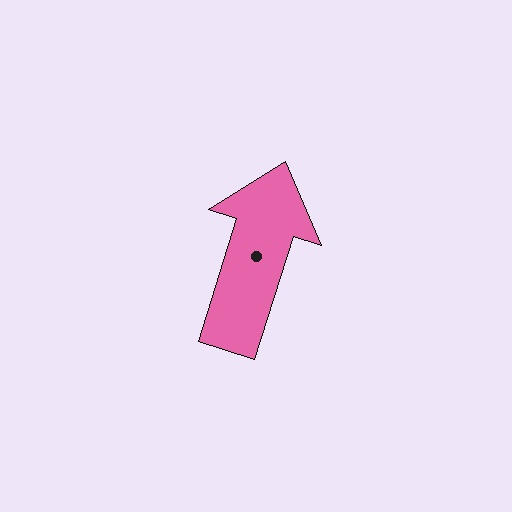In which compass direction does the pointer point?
North.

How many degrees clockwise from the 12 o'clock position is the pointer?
Approximately 17 degrees.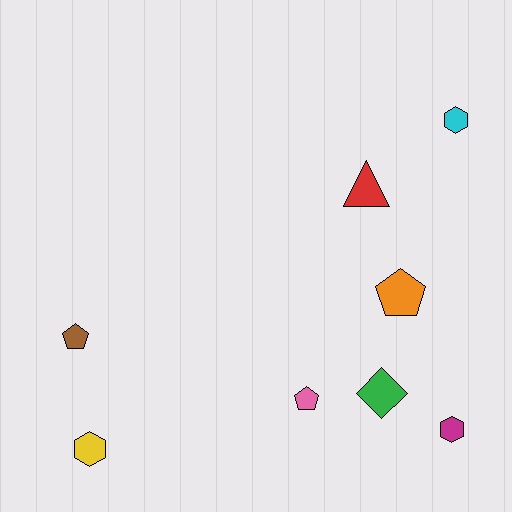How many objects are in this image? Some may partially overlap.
There are 8 objects.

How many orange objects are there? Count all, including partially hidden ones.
There is 1 orange object.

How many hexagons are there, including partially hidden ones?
There are 3 hexagons.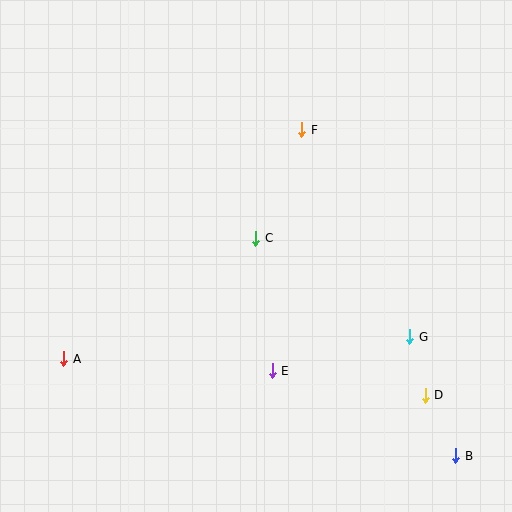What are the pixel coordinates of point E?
Point E is at (272, 371).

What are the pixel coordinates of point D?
Point D is at (425, 395).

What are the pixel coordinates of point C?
Point C is at (256, 238).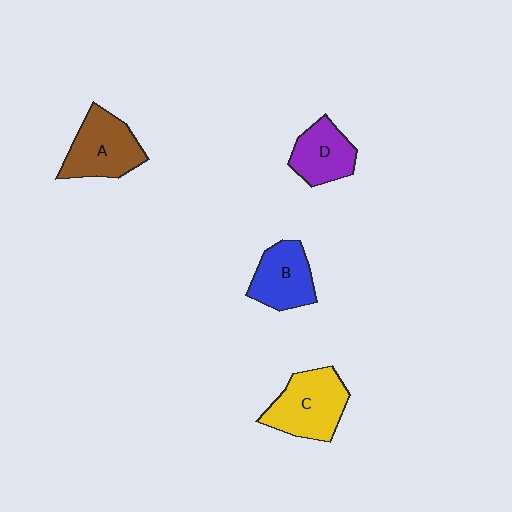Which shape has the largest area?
Shape C (yellow).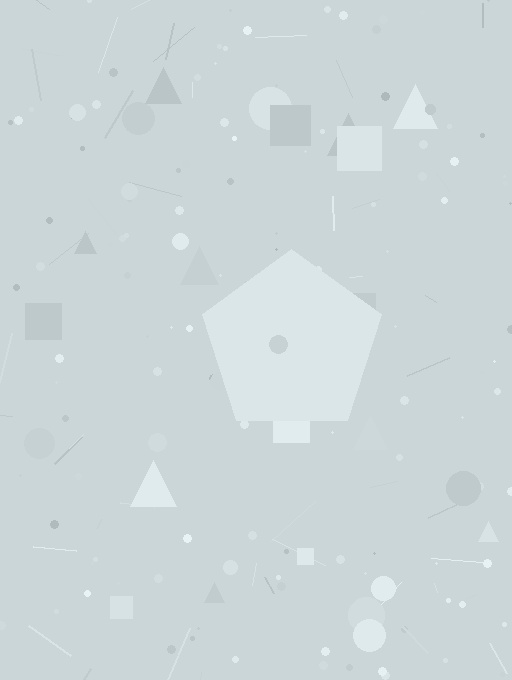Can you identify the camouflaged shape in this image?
The camouflaged shape is a pentagon.